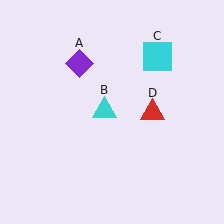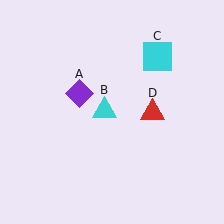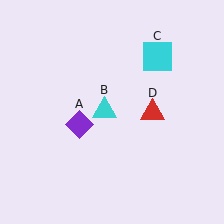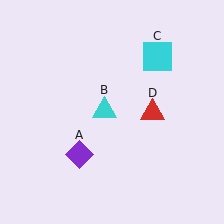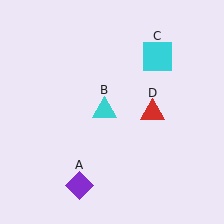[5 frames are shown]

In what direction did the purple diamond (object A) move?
The purple diamond (object A) moved down.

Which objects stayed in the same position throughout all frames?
Cyan triangle (object B) and cyan square (object C) and red triangle (object D) remained stationary.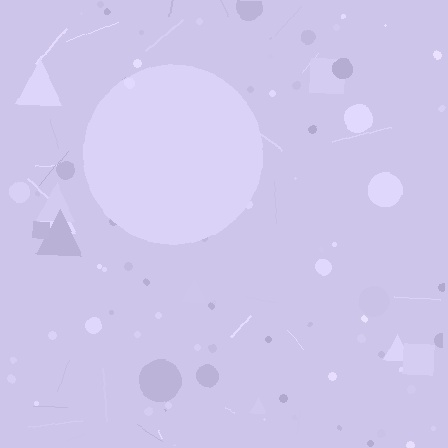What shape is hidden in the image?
A circle is hidden in the image.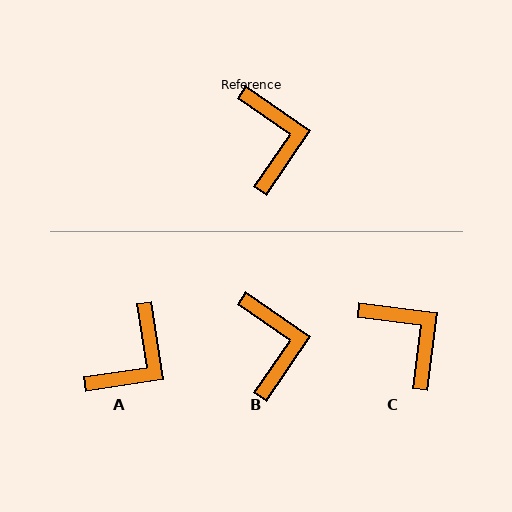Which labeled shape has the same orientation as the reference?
B.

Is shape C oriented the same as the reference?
No, it is off by about 27 degrees.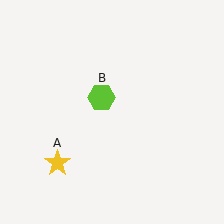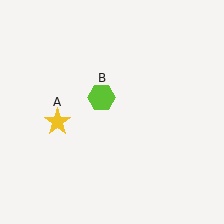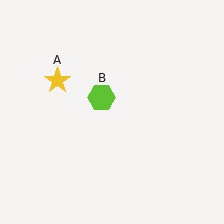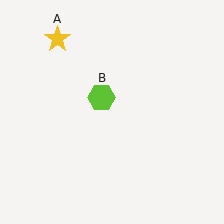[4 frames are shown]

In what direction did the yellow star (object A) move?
The yellow star (object A) moved up.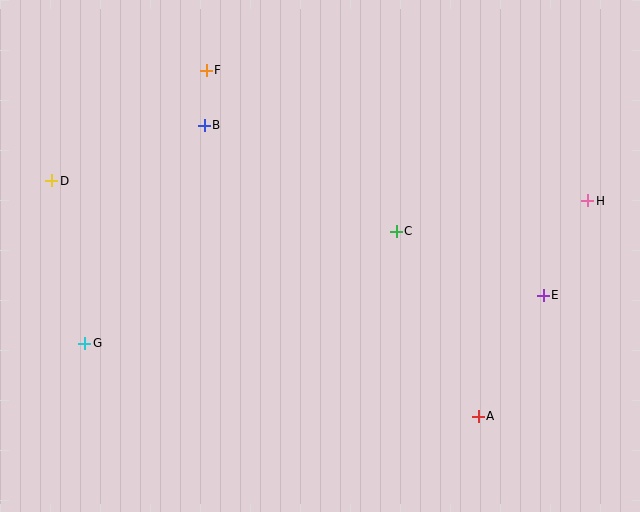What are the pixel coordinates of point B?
Point B is at (204, 125).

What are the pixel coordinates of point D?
Point D is at (52, 181).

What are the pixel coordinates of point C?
Point C is at (396, 231).